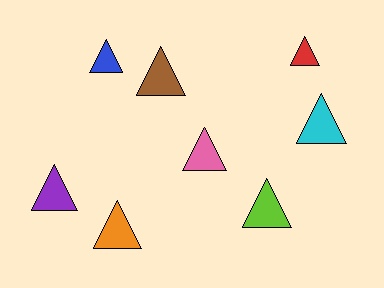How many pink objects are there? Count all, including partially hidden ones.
There is 1 pink object.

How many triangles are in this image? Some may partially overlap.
There are 8 triangles.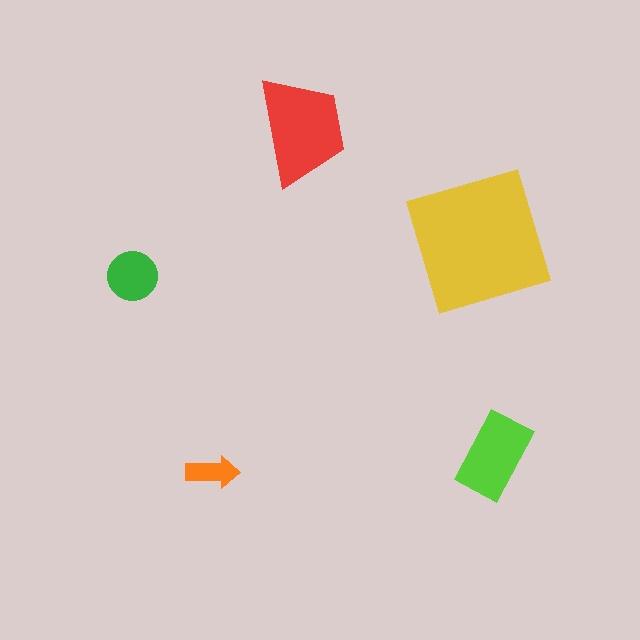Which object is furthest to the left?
The green circle is leftmost.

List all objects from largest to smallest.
The yellow square, the red trapezoid, the lime rectangle, the green circle, the orange arrow.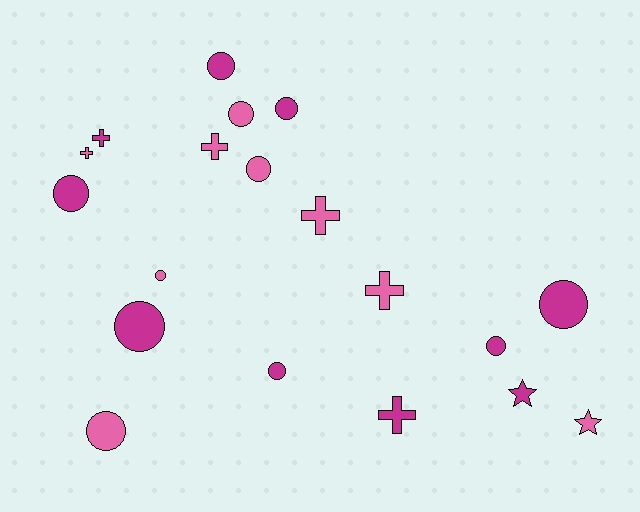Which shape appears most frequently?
Circle, with 11 objects.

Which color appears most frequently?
Magenta, with 10 objects.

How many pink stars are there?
There is 1 pink star.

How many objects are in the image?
There are 19 objects.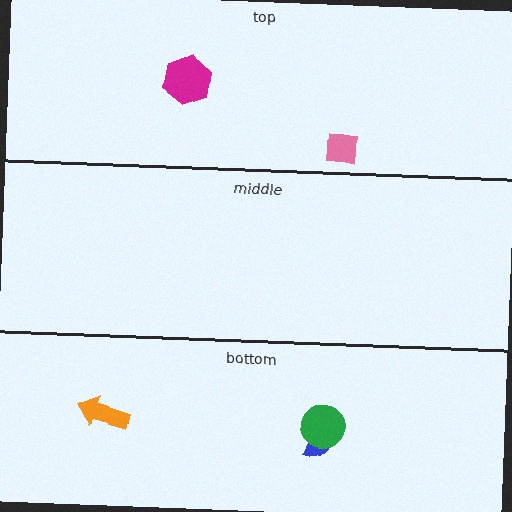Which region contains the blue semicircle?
The bottom region.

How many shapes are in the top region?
2.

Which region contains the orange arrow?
The bottom region.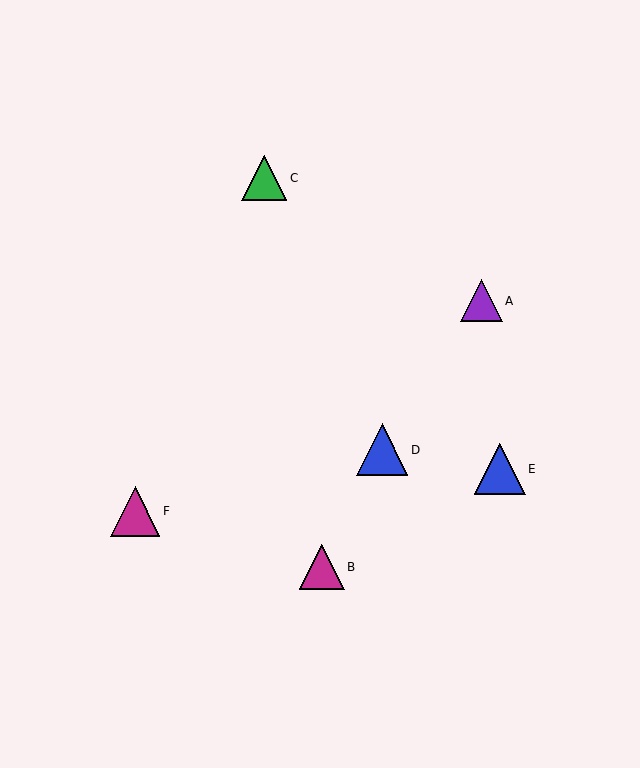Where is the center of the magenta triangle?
The center of the magenta triangle is at (135, 511).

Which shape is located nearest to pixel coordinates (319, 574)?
The magenta triangle (labeled B) at (322, 567) is nearest to that location.